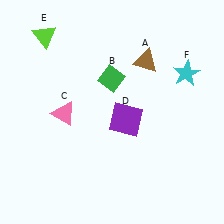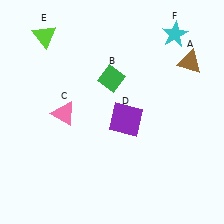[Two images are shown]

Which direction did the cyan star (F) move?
The cyan star (F) moved up.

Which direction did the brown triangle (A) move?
The brown triangle (A) moved right.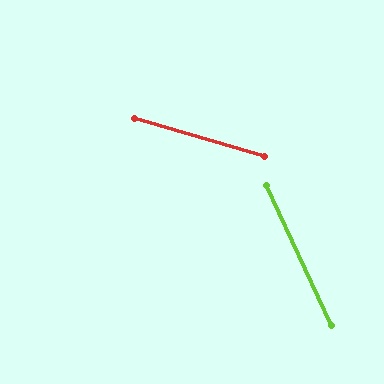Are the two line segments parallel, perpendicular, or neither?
Neither parallel nor perpendicular — they differ by about 49°.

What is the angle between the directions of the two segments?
Approximately 49 degrees.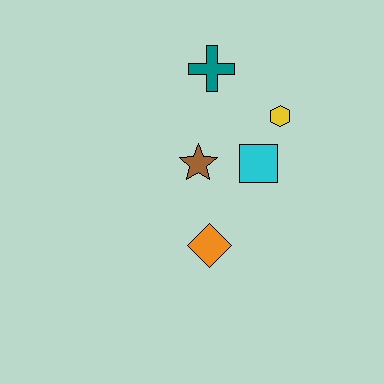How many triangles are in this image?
There are no triangles.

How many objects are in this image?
There are 5 objects.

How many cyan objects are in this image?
There is 1 cyan object.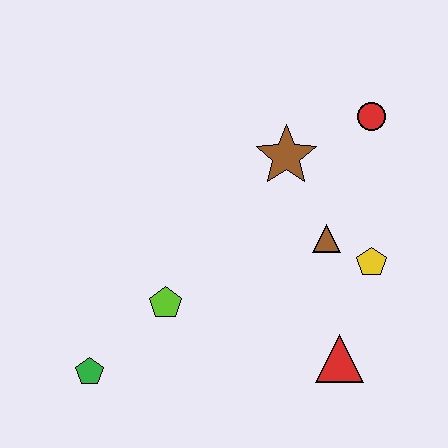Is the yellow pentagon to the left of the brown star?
No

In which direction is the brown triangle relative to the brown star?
The brown triangle is below the brown star.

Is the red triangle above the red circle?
No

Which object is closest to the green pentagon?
The lime pentagon is closest to the green pentagon.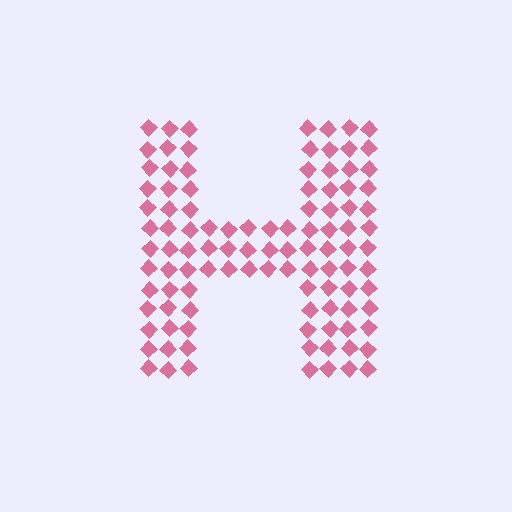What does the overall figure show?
The overall figure shows the letter H.